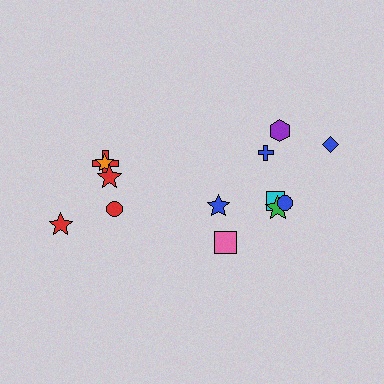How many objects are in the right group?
There are 8 objects.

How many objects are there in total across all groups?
There are 13 objects.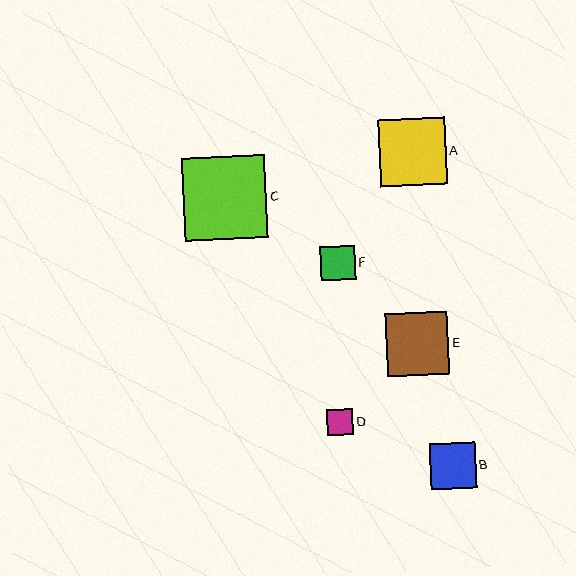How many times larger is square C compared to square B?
Square C is approximately 1.8 times the size of square B.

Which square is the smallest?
Square D is the smallest with a size of approximately 26 pixels.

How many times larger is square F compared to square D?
Square F is approximately 1.4 times the size of square D.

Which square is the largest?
Square C is the largest with a size of approximately 83 pixels.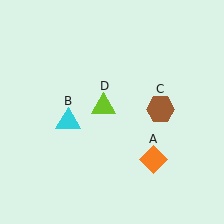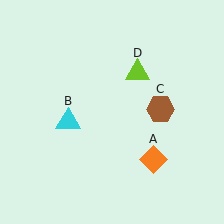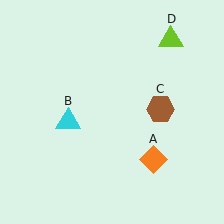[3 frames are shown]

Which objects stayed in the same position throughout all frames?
Orange diamond (object A) and cyan triangle (object B) and brown hexagon (object C) remained stationary.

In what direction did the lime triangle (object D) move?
The lime triangle (object D) moved up and to the right.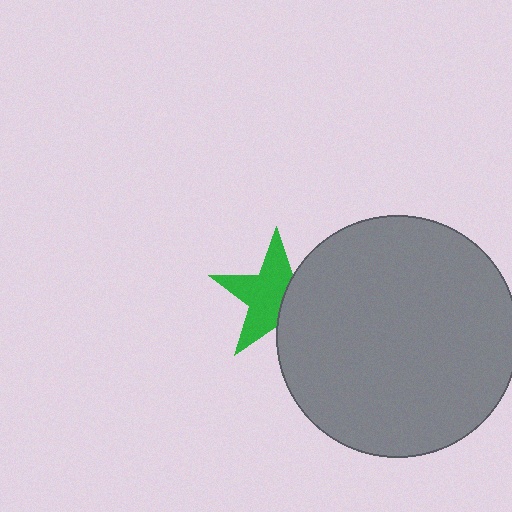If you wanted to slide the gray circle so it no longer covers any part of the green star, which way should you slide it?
Slide it right — that is the most direct way to separate the two shapes.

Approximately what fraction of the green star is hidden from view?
Roughly 38% of the green star is hidden behind the gray circle.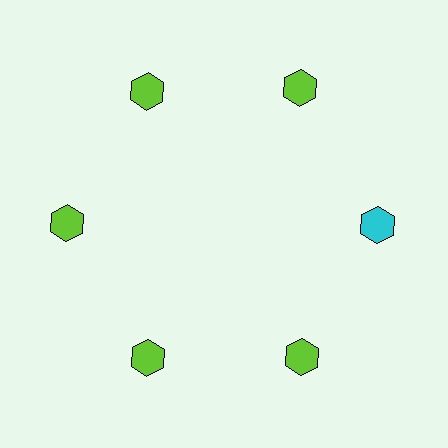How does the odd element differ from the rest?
It has a different color: cyan instead of lime.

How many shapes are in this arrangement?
There are 6 shapes arranged in a ring pattern.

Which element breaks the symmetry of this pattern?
The cyan hexagon at roughly the 3 o'clock position breaks the symmetry. All other shapes are lime hexagons.